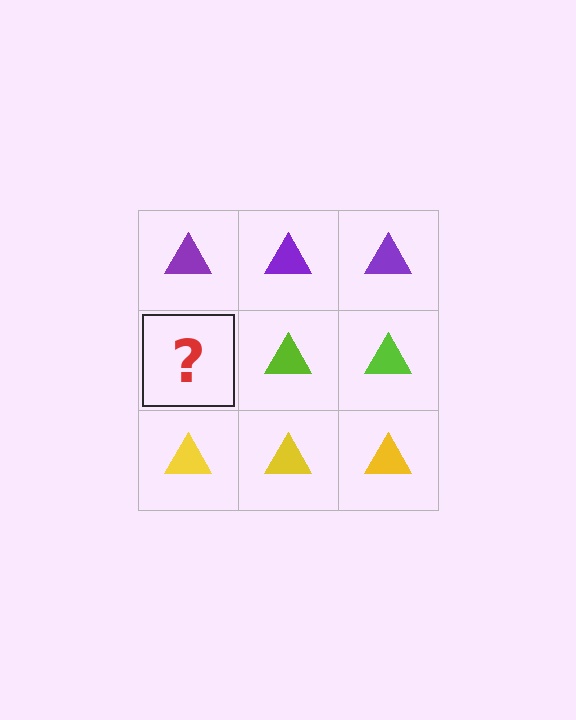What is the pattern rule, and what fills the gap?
The rule is that each row has a consistent color. The gap should be filled with a lime triangle.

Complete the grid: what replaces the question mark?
The question mark should be replaced with a lime triangle.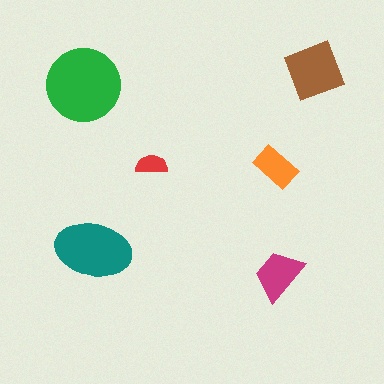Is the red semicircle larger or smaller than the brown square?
Smaller.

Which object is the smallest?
The red semicircle.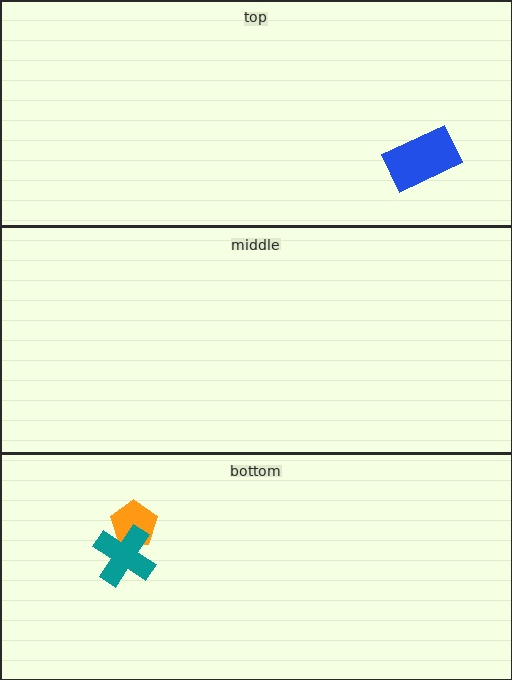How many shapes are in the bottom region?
2.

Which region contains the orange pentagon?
The bottom region.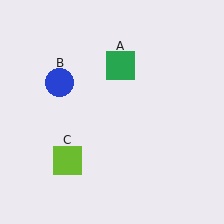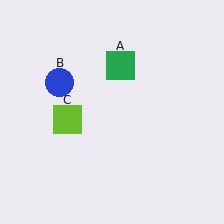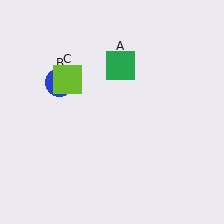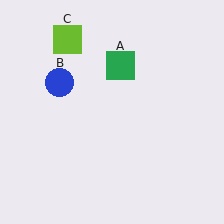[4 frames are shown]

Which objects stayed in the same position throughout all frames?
Green square (object A) and blue circle (object B) remained stationary.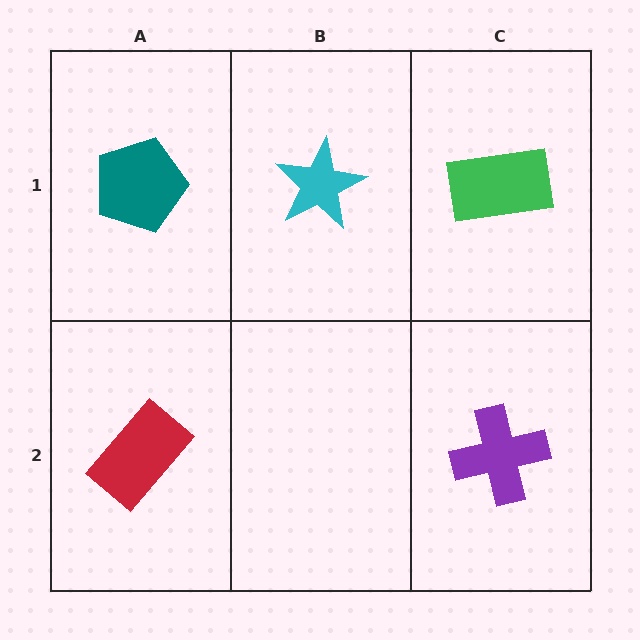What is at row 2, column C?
A purple cross.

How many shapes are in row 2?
2 shapes.